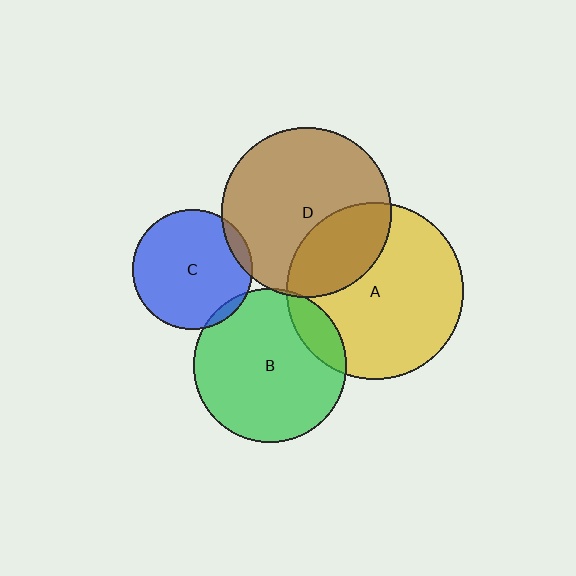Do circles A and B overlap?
Yes.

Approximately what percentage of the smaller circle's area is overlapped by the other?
Approximately 15%.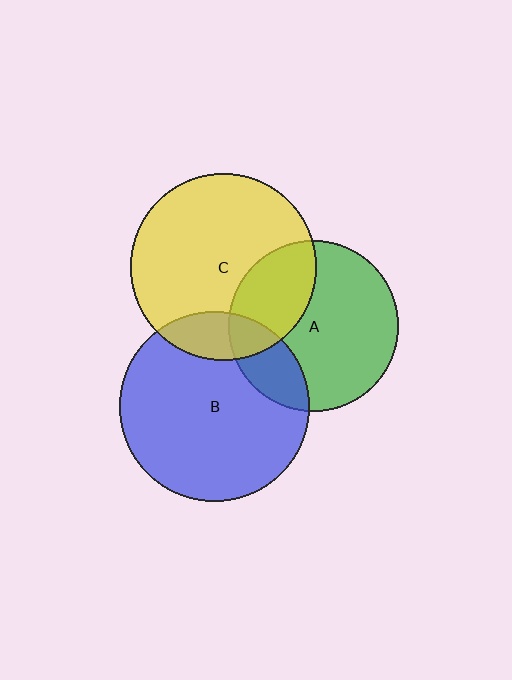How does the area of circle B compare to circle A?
Approximately 1.2 times.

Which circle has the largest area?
Circle B (blue).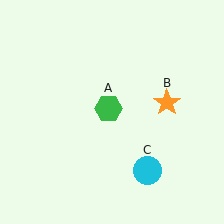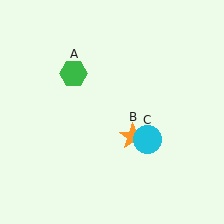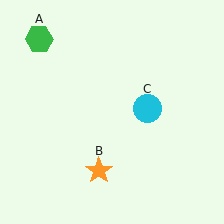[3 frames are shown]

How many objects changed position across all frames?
3 objects changed position: green hexagon (object A), orange star (object B), cyan circle (object C).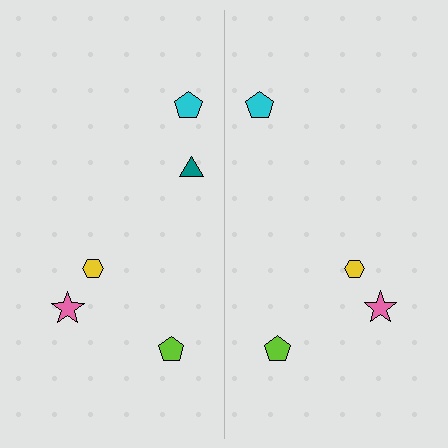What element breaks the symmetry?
A teal triangle is missing from the right side.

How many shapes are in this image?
There are 9 shapes in this image.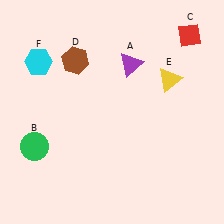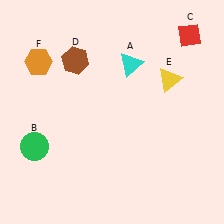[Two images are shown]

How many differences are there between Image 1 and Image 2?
There are 2 differences between the two images.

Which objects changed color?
A changed from purple to cyan. F changed from cyan to orange.